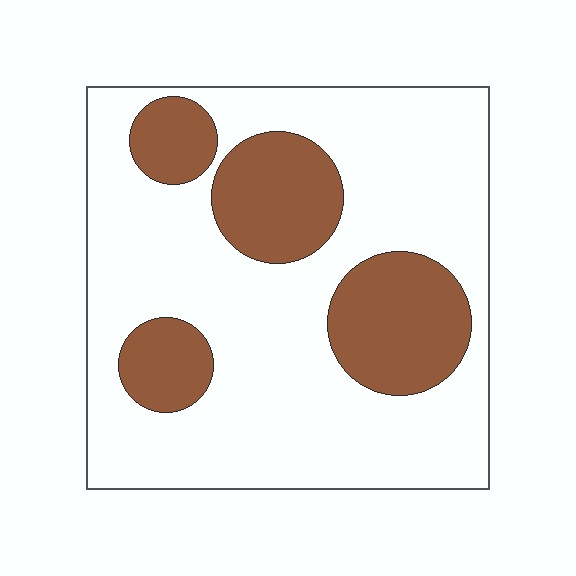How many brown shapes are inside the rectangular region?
4.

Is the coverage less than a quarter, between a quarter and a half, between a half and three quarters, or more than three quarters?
Between a quarter and a half.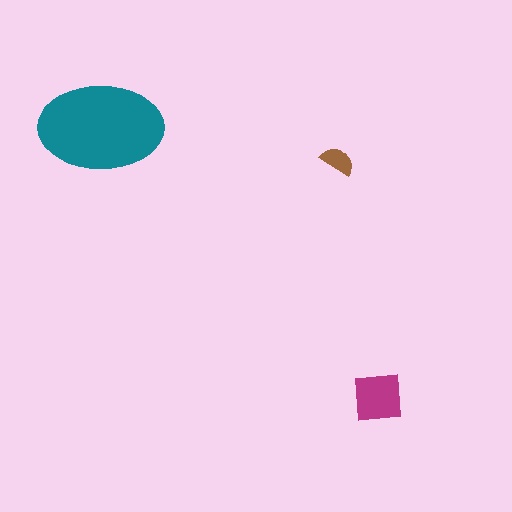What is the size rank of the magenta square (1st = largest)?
2nd.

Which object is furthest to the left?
The teal ellipse is leftmost.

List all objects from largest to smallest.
The teal ellipse, the magenta square, the brown semicircle.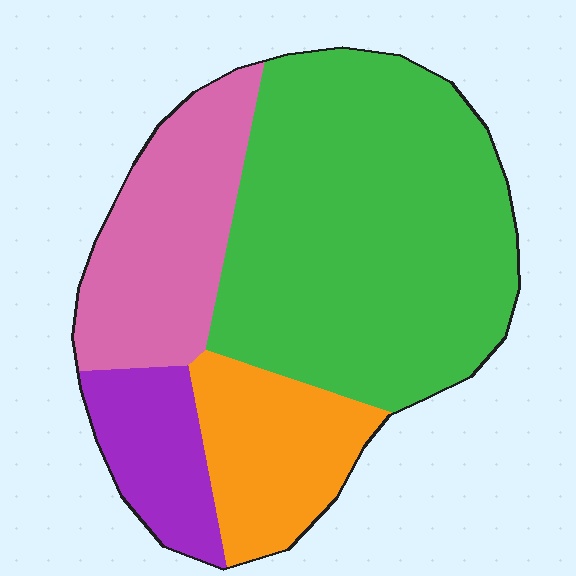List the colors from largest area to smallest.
From largest to smallest: green, pink, orange, purple.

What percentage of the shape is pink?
Pink covers 21% of the shape.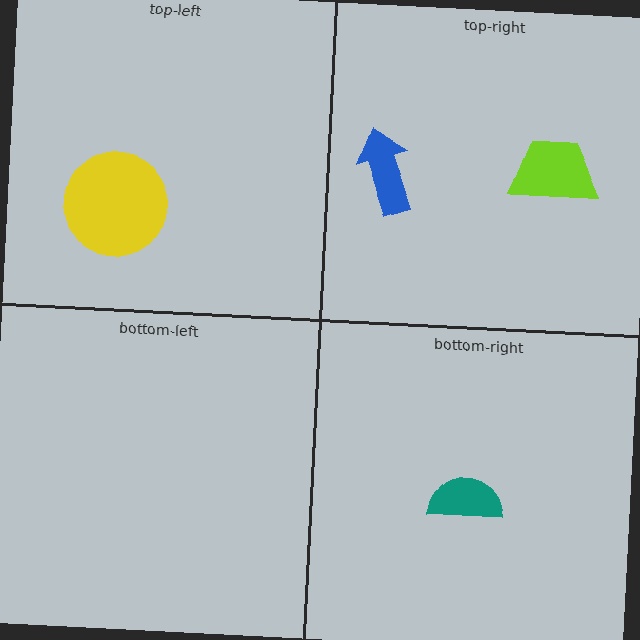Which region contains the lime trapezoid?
The top-right region.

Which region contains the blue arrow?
The top-right region.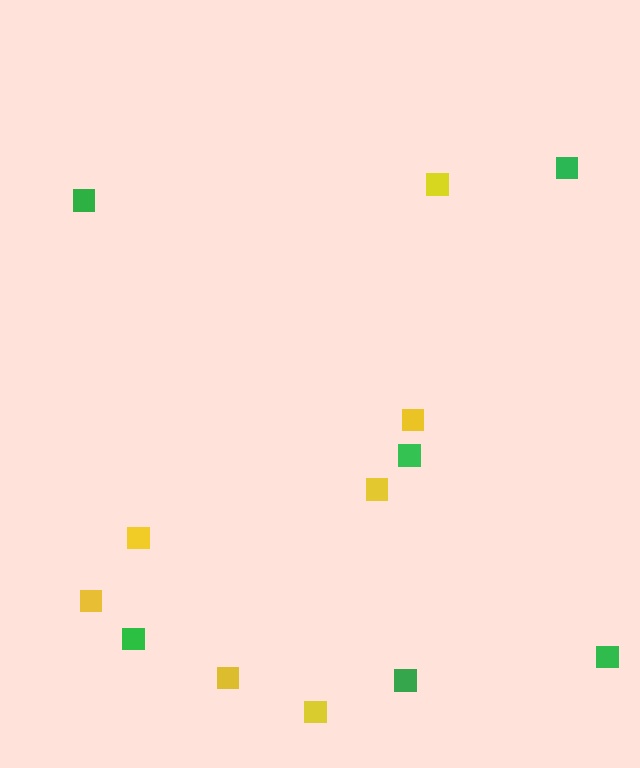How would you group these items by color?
There are 2 groups: one group of green squares (6) and one group of yellow squares (7).